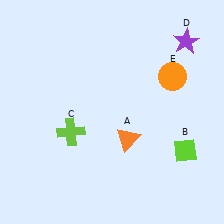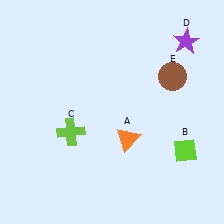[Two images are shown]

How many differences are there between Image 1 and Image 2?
There is 1 difference between the two images.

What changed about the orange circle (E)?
In Image 1, E is orange. In Image 2, it changed to brown.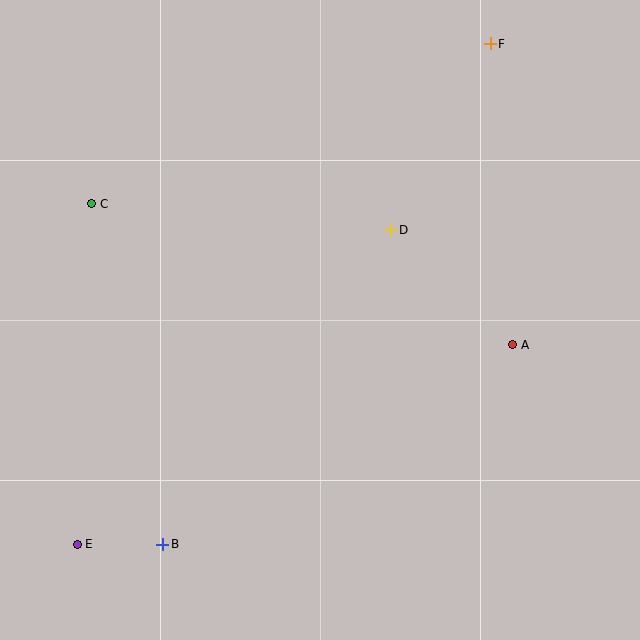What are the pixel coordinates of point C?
Point C is at (91, 204).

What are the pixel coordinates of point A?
Point A is at (513, 345).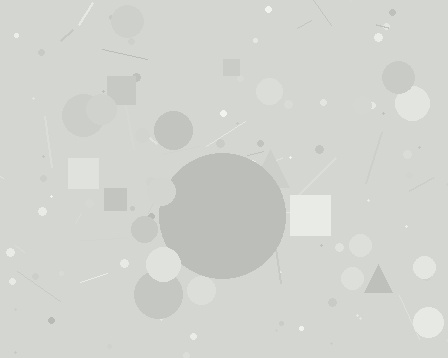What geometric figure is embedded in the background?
A circle is embedded in the background.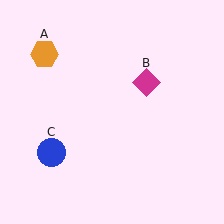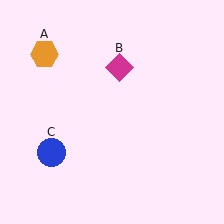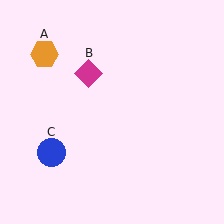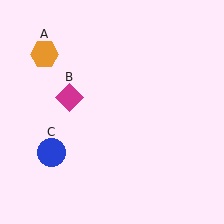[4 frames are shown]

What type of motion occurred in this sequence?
The magenta diamond (object B) rotated counterclockwise around the center of the scene.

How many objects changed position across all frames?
1 object changed position: magenta diamond (object B).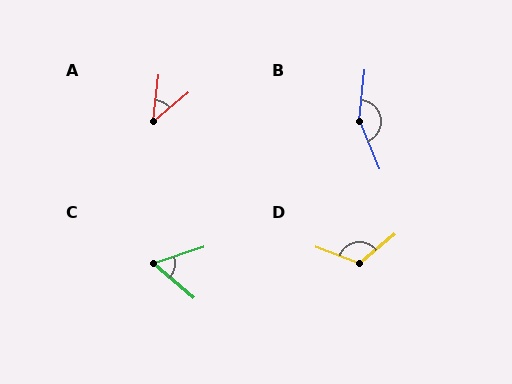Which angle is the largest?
B, at approximately 151 degrees.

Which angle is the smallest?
A, at approximately 43 degrees.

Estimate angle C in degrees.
Approximately 58 degrees.